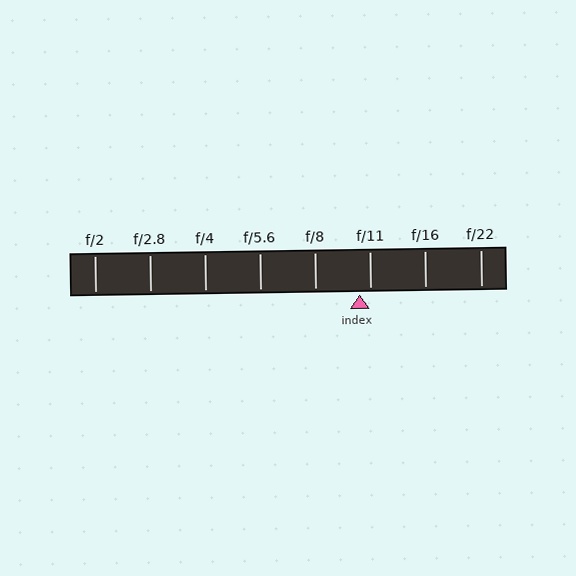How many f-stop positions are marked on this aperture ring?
There are 8 f-stop positions marked.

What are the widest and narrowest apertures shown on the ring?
The widest aperture shown is f/2 and the narrowest is f/22.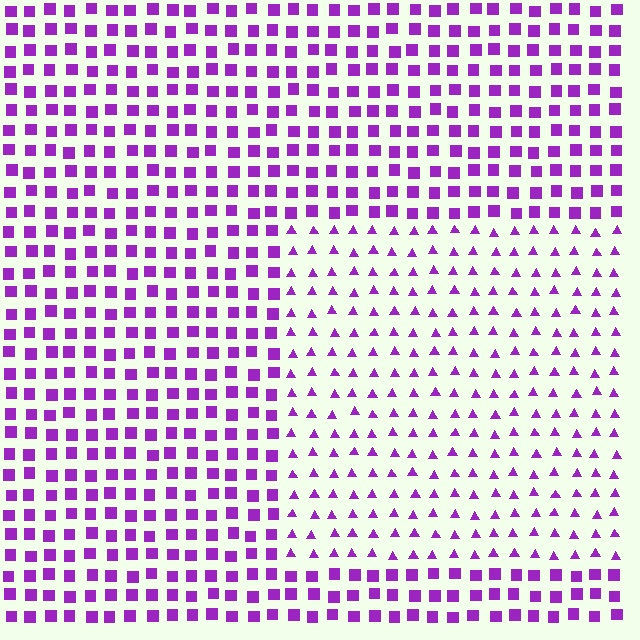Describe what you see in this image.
The image is filled with small purple elements arranged in a uniform grid. A rectangle-shaped region contains triangles, while the surrounding area contains squares. The boundary is defined purely by the change in element shape.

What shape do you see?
I see a rectangle.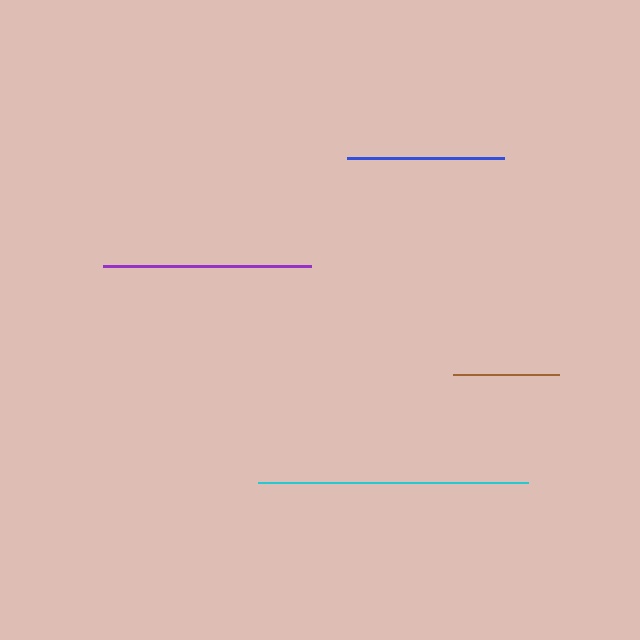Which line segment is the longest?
The cyan line is the longest at approximately 270 pixels.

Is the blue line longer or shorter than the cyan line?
The cyan line is longer than the blue line.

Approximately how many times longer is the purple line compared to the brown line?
The purple line is approximately 2.0 times the length of the brown line.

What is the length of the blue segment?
The blue segment is approximately 157 pixels long.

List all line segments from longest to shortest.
From longest to shortest: cyan, purple, blue, brown.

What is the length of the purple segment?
The purple segment is approximately 209 pixels long.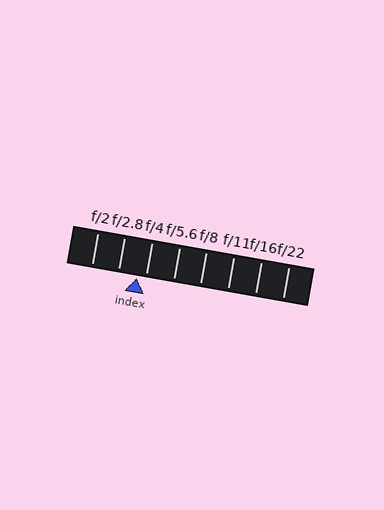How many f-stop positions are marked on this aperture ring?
There are 8 f-stop positions marked.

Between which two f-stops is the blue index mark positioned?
The index mark is between f/2.8 and f/4.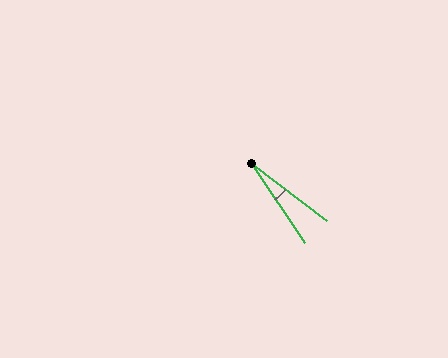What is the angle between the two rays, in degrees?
Approximately 19 degrees.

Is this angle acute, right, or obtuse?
It is acute.